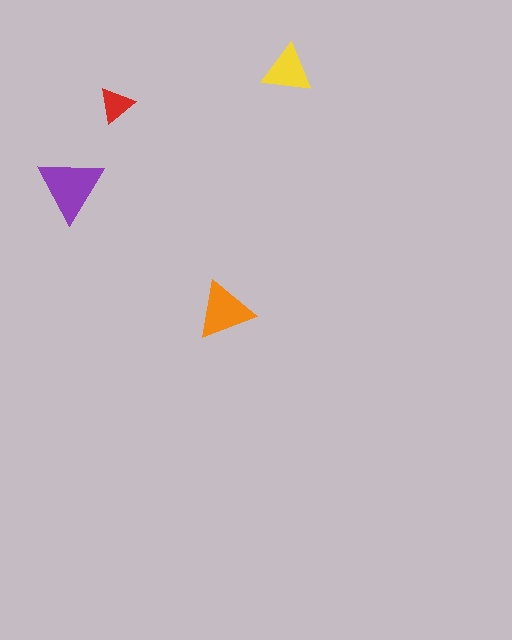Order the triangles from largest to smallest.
the purple one, the orange one, the yellow one, the red one.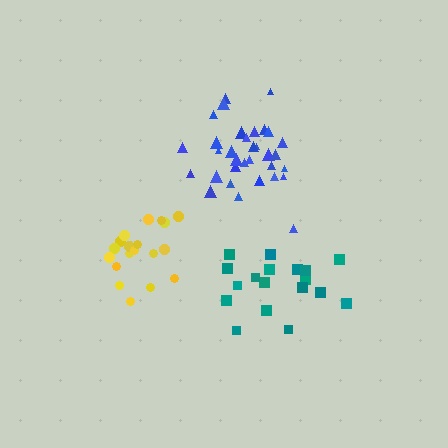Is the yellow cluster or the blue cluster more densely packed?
Blue.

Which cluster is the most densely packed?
Blue.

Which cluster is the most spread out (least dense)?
Teal.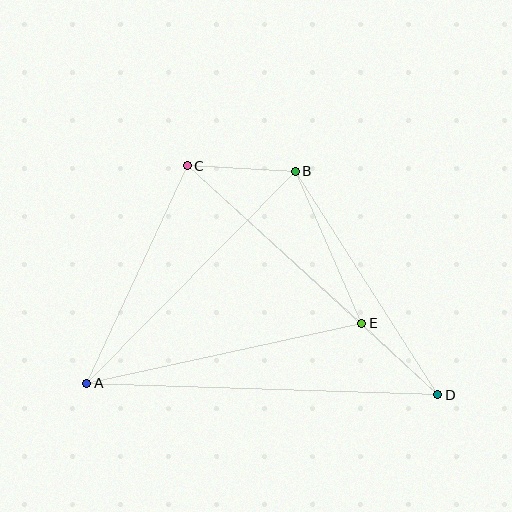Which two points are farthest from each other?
Points A and D are farthest from each other.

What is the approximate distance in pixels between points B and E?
The distance between B and E is approximately 165 pixels.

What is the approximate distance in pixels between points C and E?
The distance between C and E is approximately 235 pixels.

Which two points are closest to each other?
Points D and E are closest to each other.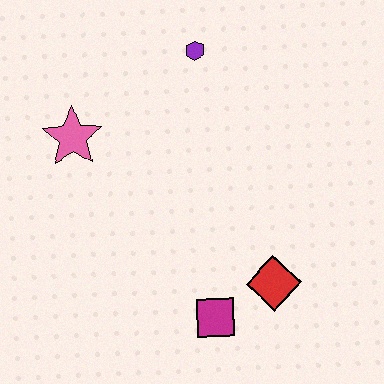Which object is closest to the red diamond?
The magenta square is closest to the red diamond.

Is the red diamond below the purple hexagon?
Yes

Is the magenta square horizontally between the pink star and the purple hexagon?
No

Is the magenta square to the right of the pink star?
Yes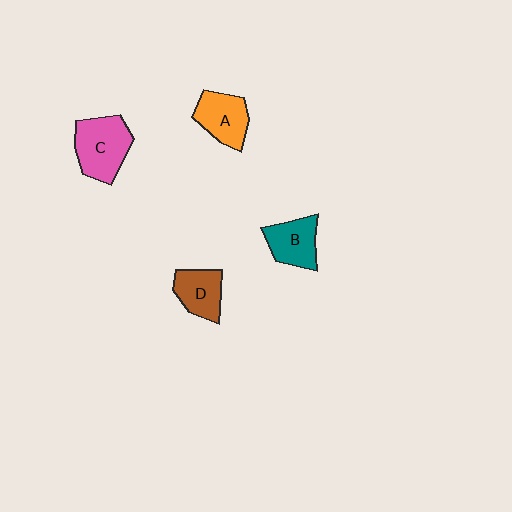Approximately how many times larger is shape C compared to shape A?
Approximately 1.3 times.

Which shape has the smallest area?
Shape D (brown).